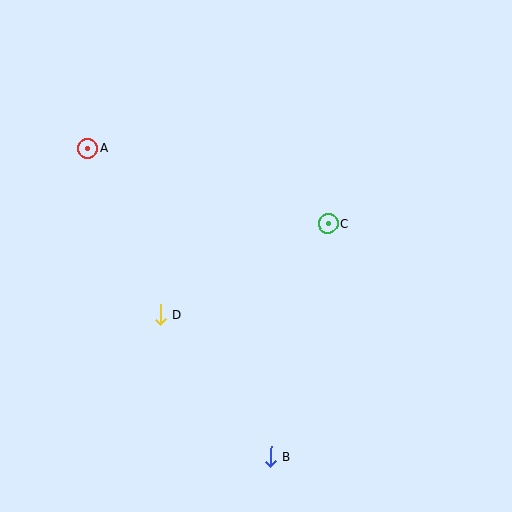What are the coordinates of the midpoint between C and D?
The midpoint between C and D is at (244, 269).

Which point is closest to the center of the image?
Point C at (328, 223) is closest to the center.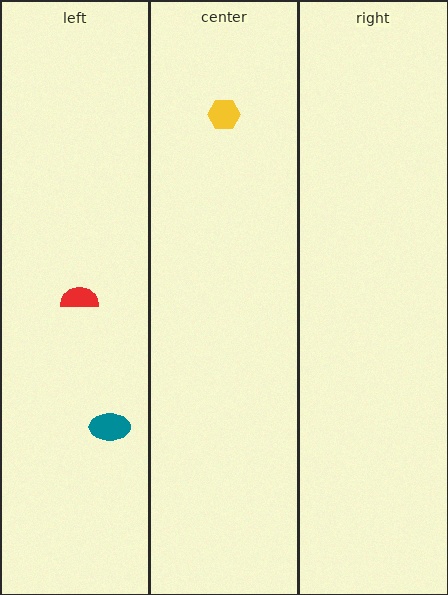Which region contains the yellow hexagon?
The center region.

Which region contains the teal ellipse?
The left region.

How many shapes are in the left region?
2.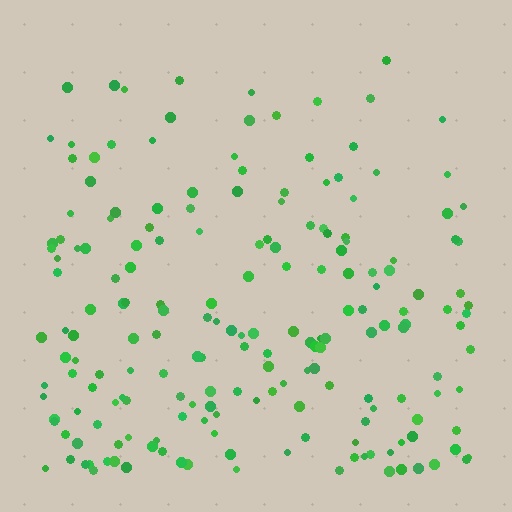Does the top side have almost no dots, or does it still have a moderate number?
Still a moderate number, just noticeably fewer than the bottom.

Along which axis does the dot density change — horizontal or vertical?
Vertical.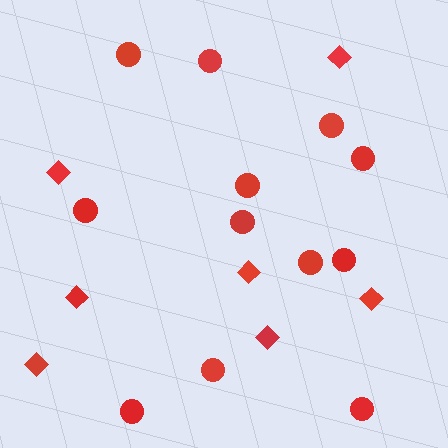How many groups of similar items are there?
There are 2 groups: one group of diamonds (7) and one group of circles (12).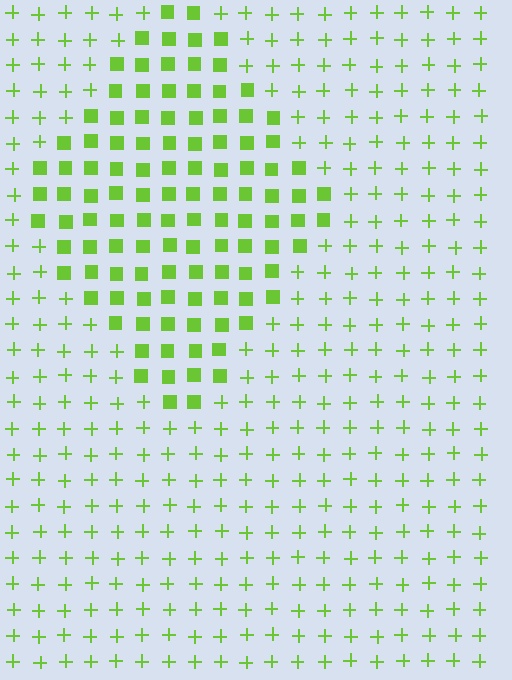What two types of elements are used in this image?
The image uses squares inside the diamond region and plus signs outside it.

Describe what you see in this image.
The image is filled with small lime elements arranged in a uniform grid. A diamond-shaped region contains squares, while the surrounding area contains plus signs. The boundary is defined purely by the change in element shape.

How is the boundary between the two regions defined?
The boundary is defined by a change in element shape: squares inside vs. plus signs outside. All elements share the same color and spacing.